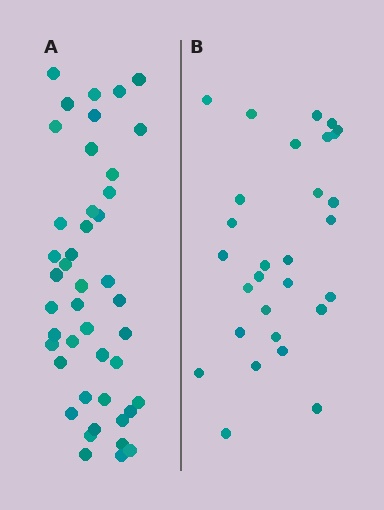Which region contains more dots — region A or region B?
Region A (the left region) has more dots.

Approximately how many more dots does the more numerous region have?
Region A has approximately 15 more dots than region B.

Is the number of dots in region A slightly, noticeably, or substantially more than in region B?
Region A has substantially more. The ratio is roughly 1.5 to 1.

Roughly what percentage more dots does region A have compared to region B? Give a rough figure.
About 50% more.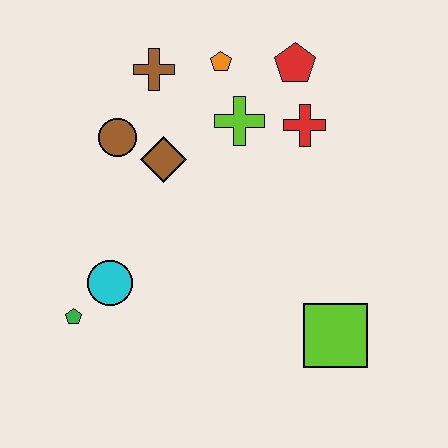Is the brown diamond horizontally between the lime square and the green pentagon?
Yes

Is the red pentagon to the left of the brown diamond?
No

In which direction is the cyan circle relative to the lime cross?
The cyan circle is below the lime cross.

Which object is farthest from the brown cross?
The lime square is farthest from the brown cross.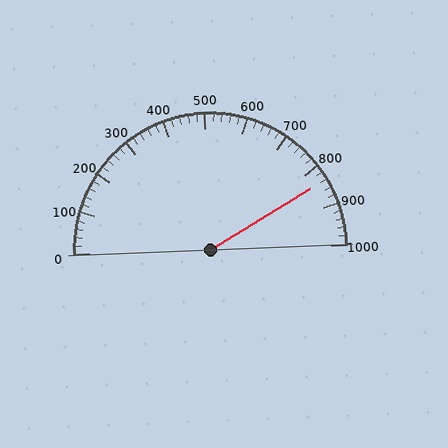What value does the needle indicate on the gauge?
The needle indicates approximately 840.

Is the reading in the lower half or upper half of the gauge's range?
The reading is in the upper half of the range (0 to 1000).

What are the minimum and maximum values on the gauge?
The gauge ranges from 0 to 1000.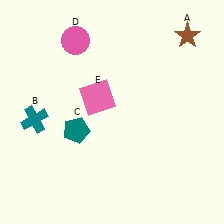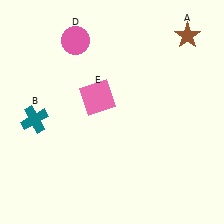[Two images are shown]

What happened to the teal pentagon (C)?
The teal pentagon (C) was removed in Image 2. It was in the bottom-left area of Image 1.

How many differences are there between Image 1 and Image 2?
There is 1 difference between the two images.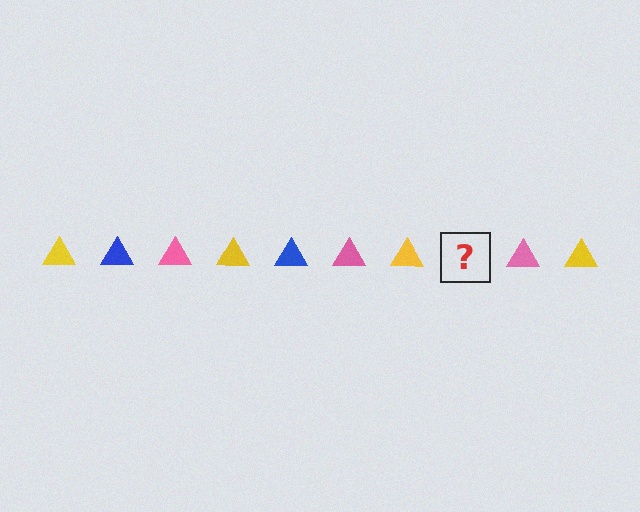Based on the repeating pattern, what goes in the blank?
The blank should be a blue triangle.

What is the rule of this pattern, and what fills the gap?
The rule is that the pattern cycles through yellow, blue, pink triangles. The gap should be filled with a blue triangle.